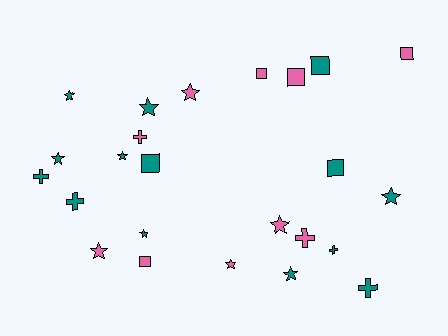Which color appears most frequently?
Teal, with 14 objects.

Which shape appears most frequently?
Star, with 11 objects.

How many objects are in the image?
There are 24 objects.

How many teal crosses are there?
There are 4 teal crosses.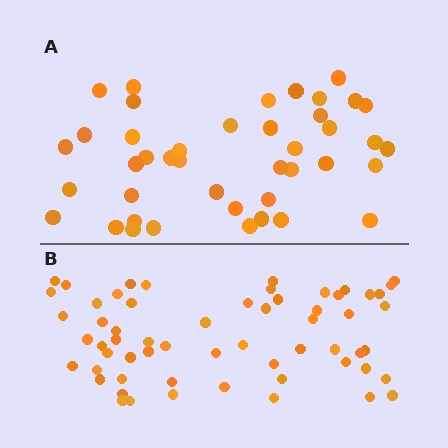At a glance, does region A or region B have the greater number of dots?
Region B (the bottom region) has more dots.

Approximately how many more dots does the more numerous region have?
Region B has approximately 20 more dots than region A.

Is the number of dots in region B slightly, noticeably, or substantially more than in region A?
Region B has noticeably more, but not dramatically so. The ratio is roughly 1.4 to 1.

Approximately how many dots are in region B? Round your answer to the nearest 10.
About 60 dots.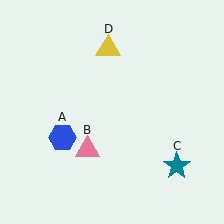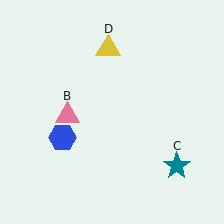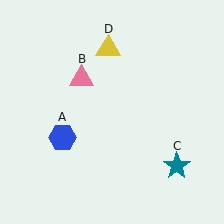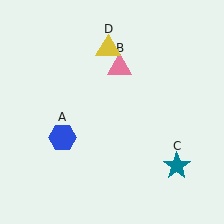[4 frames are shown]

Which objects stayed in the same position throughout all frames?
Blue hexagon (object A) and teal star (object C) and yellow triangle (object D) remained stationary.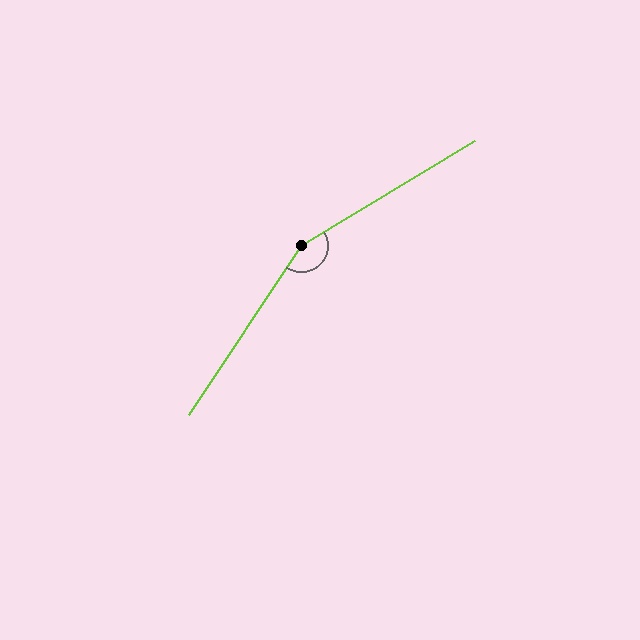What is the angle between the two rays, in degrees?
Approximately 155 degrees.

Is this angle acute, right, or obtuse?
It is obtuse.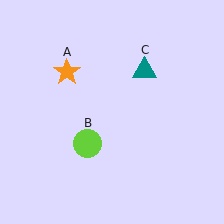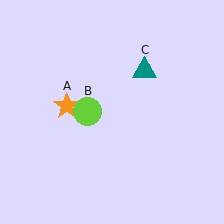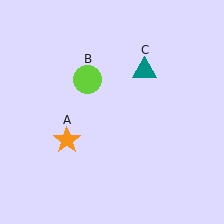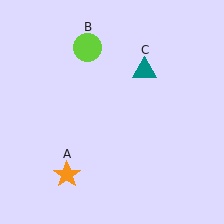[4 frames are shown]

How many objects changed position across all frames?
2 objects changed position: orange star (object A), lime circle (object B).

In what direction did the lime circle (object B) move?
The lime circle (object B) moved up.